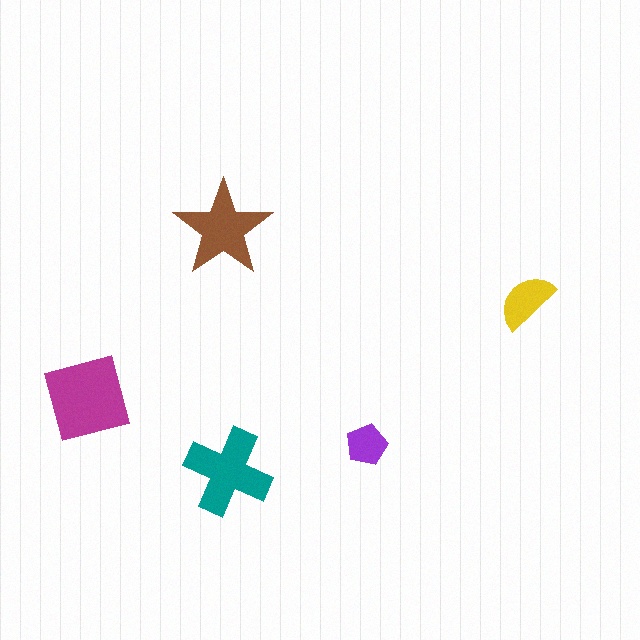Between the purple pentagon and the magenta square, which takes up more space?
The magenta square.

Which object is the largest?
The magenta square.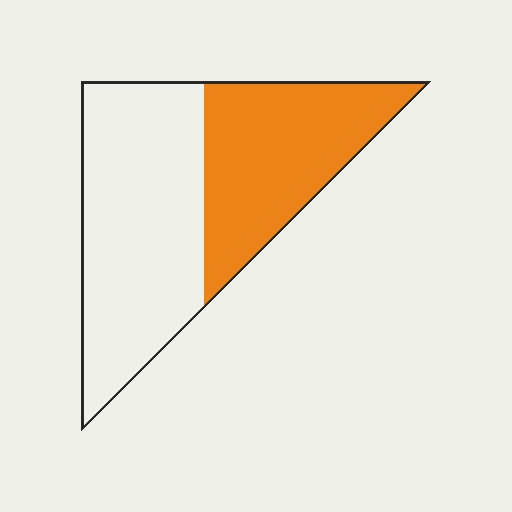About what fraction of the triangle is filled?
About two fifths (2/5).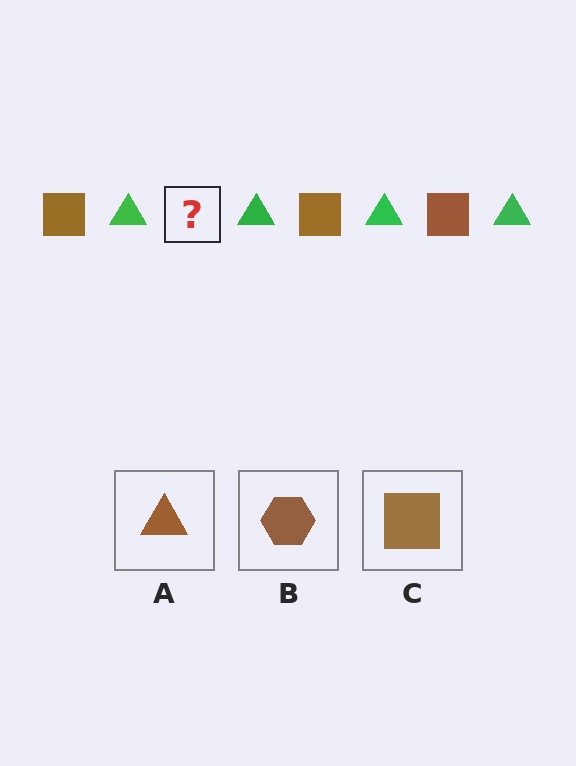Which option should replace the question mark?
Option C.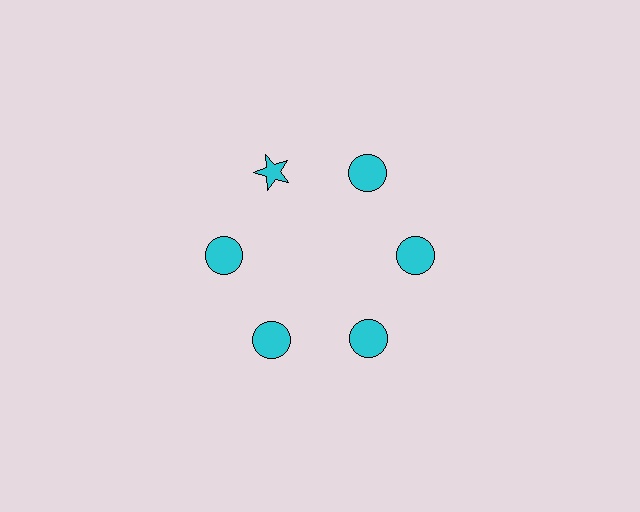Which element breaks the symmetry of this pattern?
The cyan star at roughly the 11 o'clock position breaks the symmetry. All other shapes are cyan circles.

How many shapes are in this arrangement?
There are 6 shapes arranged in a ring pattern.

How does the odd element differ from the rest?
It has a different shape: star instead of circle.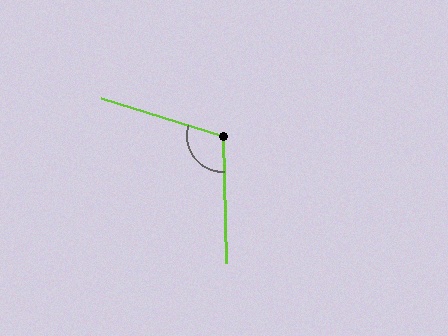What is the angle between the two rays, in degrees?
Approximately 108 degrees.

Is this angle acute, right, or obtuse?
It is obtuse.